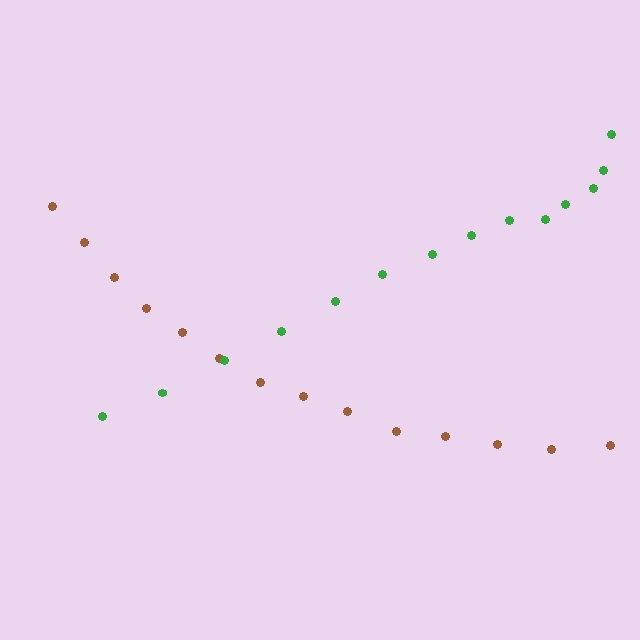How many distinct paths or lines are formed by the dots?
There are 2 distinct paths.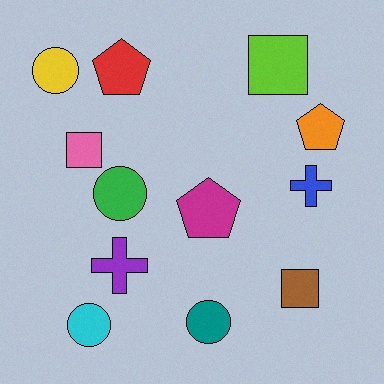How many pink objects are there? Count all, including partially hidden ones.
There is 1 pink object.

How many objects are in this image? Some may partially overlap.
There are 12 objects.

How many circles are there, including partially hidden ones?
There are 4 circles.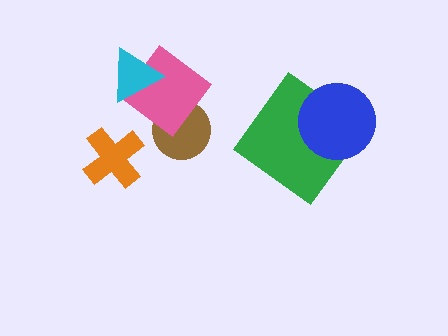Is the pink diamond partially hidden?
Yes, it is partially covered by another shape.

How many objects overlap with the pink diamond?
2 objects overlap with the pink diamond.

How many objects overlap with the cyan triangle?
1 object overlaps with the cyan triangle.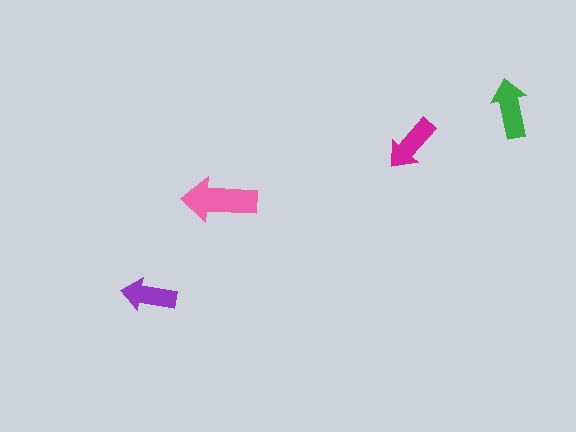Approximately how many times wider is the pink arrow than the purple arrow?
About 1.5 times wider.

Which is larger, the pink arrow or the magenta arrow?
The pink one.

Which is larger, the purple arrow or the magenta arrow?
The magenta one.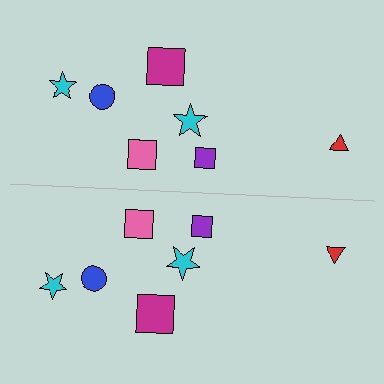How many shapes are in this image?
There are 14 shapes in this image.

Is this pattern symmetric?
Yes, this pattern has bilateral (reflection) symmetry.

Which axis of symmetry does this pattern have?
The pattern has a horizontal axis of symmetry running through the center of the image.